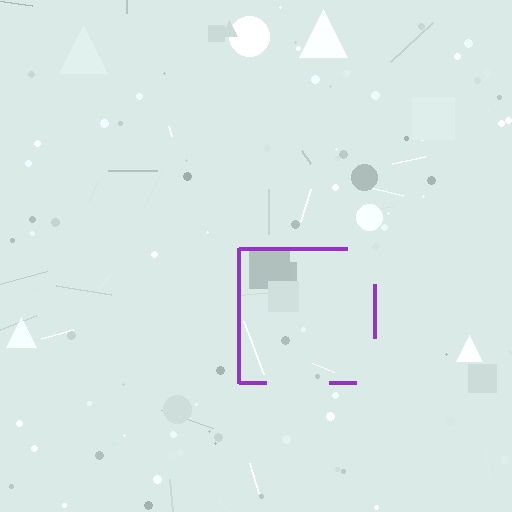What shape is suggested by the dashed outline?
The dashed outline suggests a square.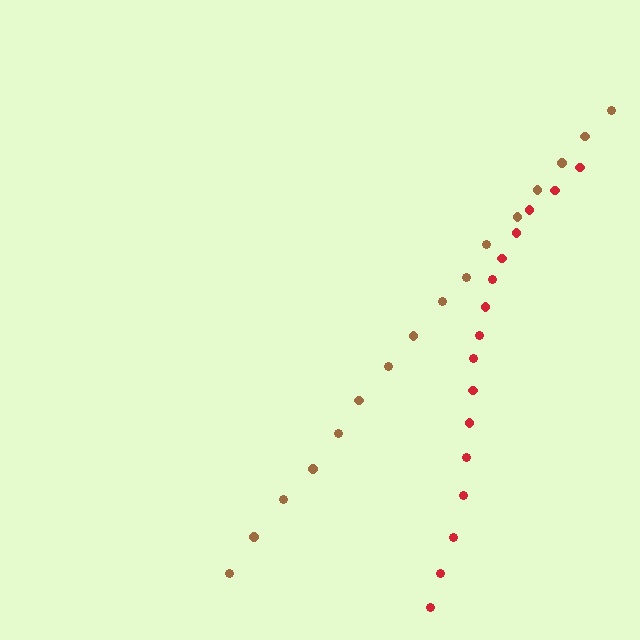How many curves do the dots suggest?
There are 2 distinct paths.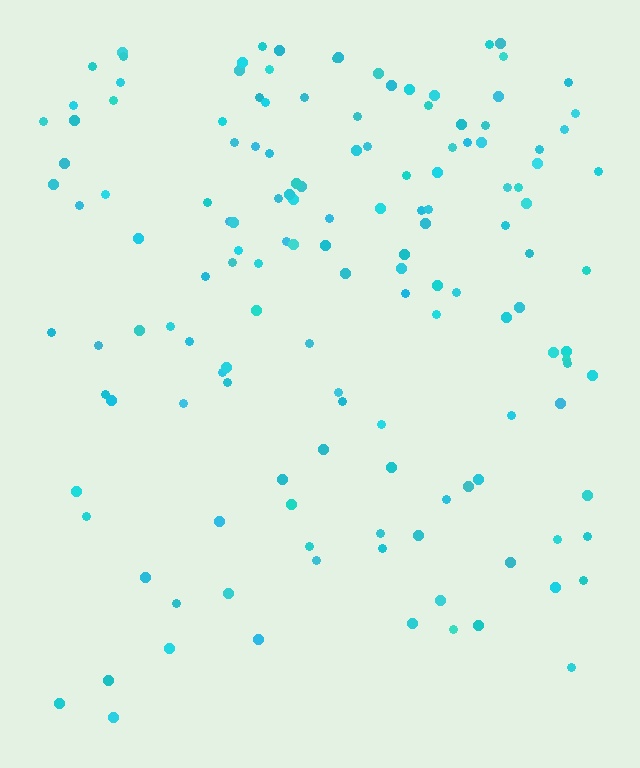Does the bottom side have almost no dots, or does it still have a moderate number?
Still a moderate number, just noticeably fewer than the top.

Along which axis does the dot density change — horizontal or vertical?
Vertical.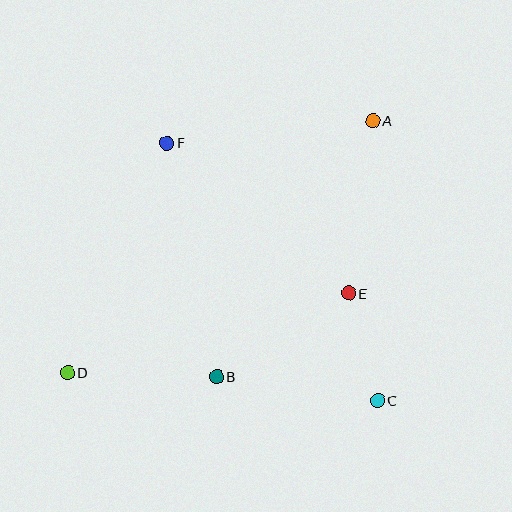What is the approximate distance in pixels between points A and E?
The distance between A and E is approximately 174 pixels.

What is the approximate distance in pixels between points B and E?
The distance between B and E is approximately 156 pixels.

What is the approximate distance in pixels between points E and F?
The distance between E and F is approximately 236 pixels.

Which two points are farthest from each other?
Points A and D are farthest from each other.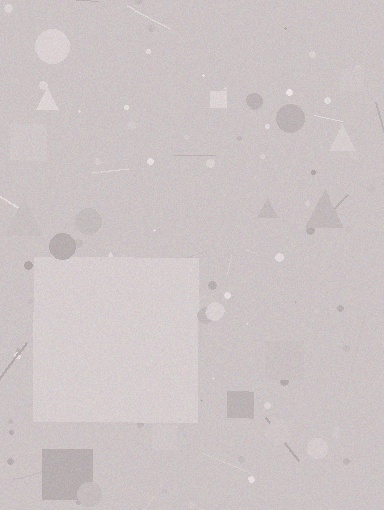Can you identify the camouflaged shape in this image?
The camouflaged shape is a square.